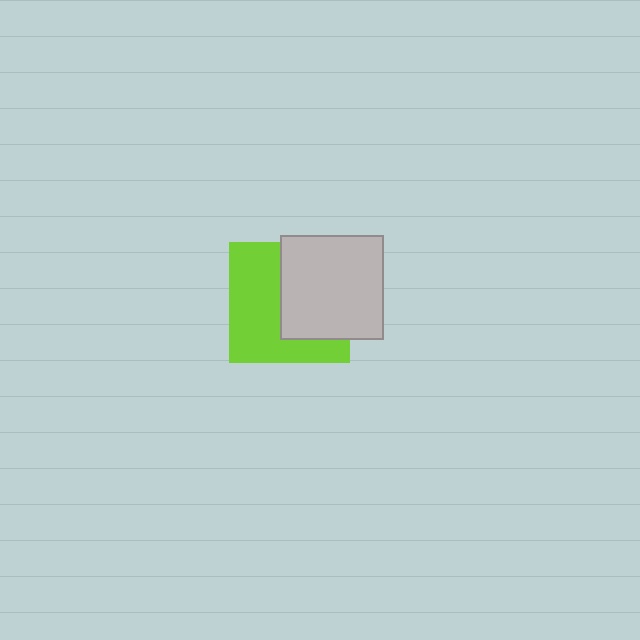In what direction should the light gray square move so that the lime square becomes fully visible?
The light gray square should move right. That is the shortest direction to clear the overlap and leave the lime square fully visible.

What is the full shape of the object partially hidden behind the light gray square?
The partially hidden object is a lime square.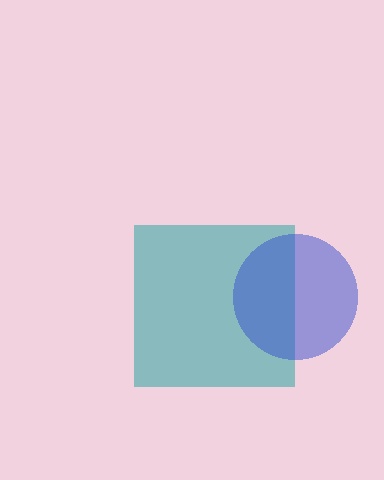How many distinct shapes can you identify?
There are 2 distinct shapes: a teal square, a blue circle.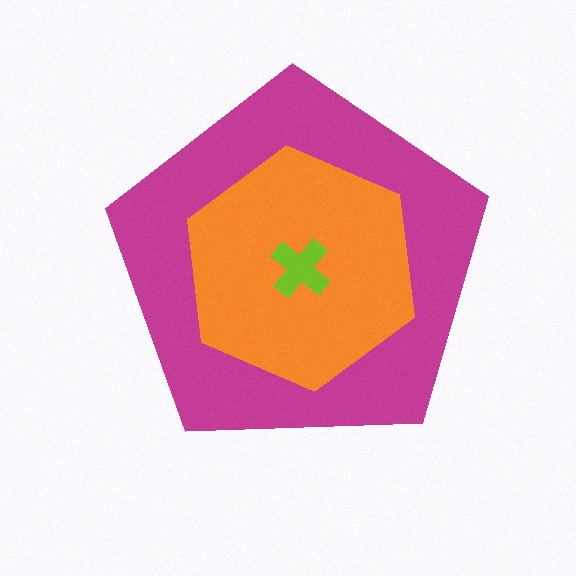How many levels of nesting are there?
3.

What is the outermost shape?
The magenta pentagon.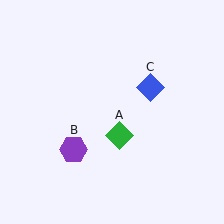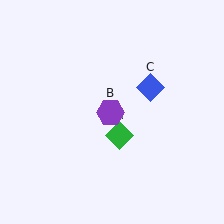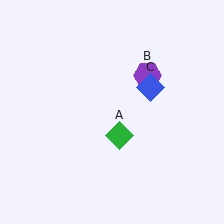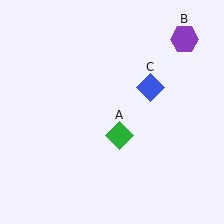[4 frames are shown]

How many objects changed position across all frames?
1 object changed position: purple hexagon (object B).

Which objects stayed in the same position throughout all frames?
Green diamond (object A) and blue diamond (object C) remained stationary.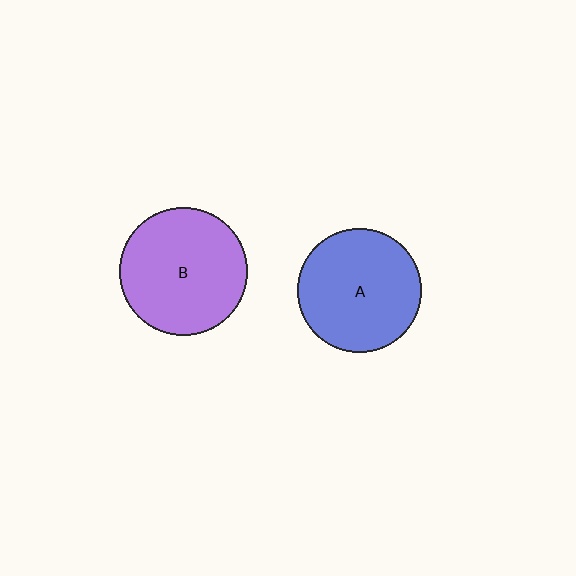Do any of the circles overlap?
No, none of the circles overlap.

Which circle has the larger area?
Circle B (purple).